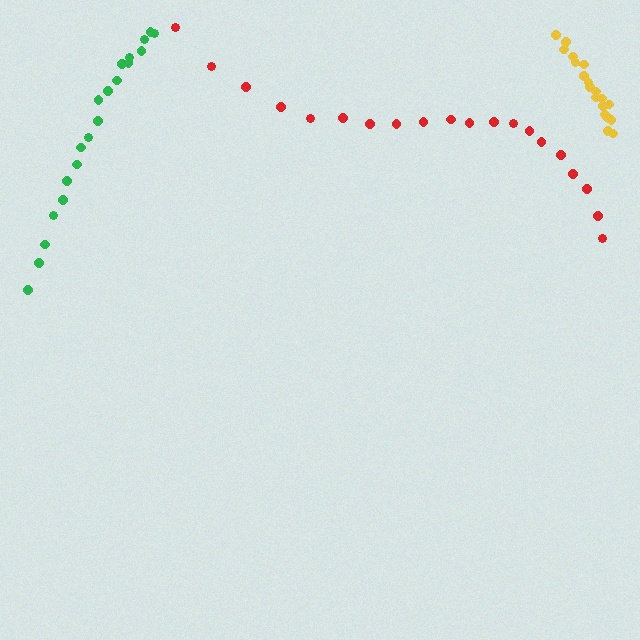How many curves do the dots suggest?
There are 3 distinct paths.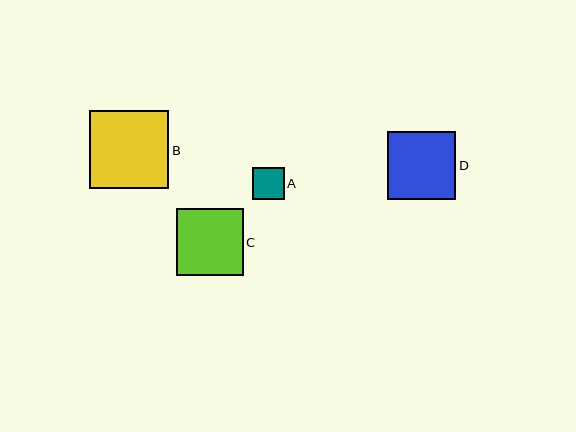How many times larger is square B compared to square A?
Square B is approximately 2.5 times the size of square A.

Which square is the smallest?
Square A is the smallest with a size of approximately 32 pixels.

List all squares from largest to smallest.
From largest to smallest: B, D, C, A.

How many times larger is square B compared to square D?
Square B is approximately 1.2 times the size of square D.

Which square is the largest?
Square B is the largest with a size of approximately 79 pixels.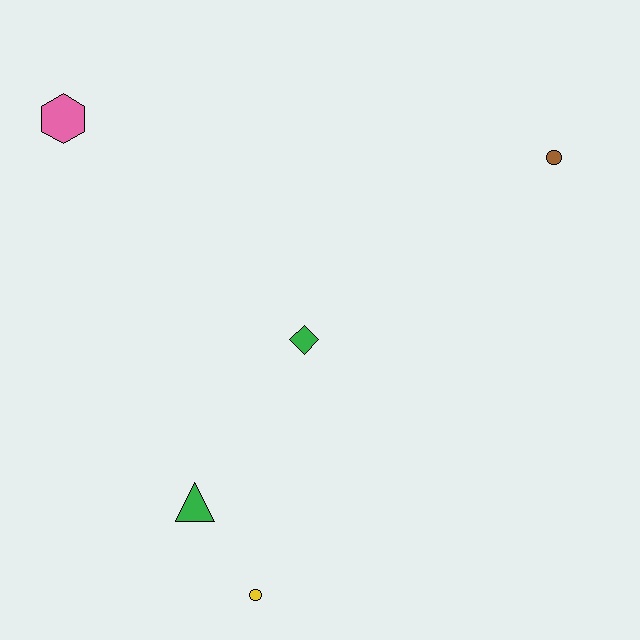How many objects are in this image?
There are 5 objects.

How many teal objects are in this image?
There are no teal objects.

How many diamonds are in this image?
There is 1 diamond.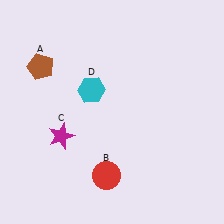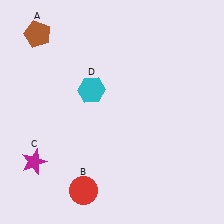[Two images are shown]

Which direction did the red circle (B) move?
The red circle (B) moved left.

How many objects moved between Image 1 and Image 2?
3 objects moved between the two images.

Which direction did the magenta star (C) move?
The magenta star (C) moved left.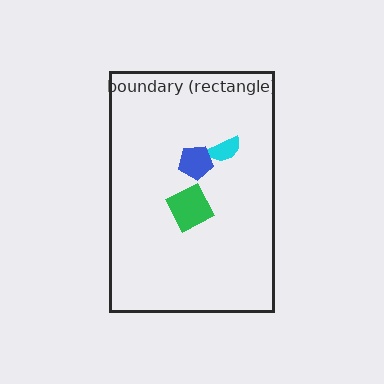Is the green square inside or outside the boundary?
Inside.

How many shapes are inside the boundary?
3 inside, 0 outside.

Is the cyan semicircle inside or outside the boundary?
Inside.